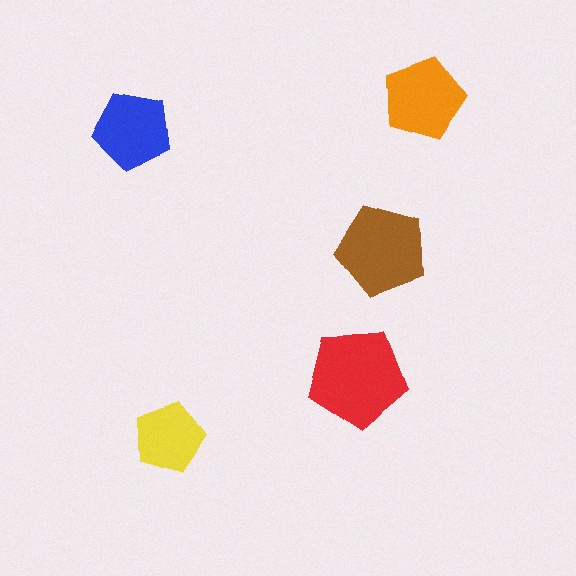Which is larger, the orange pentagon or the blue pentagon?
The orange one.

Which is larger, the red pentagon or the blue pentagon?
The red one.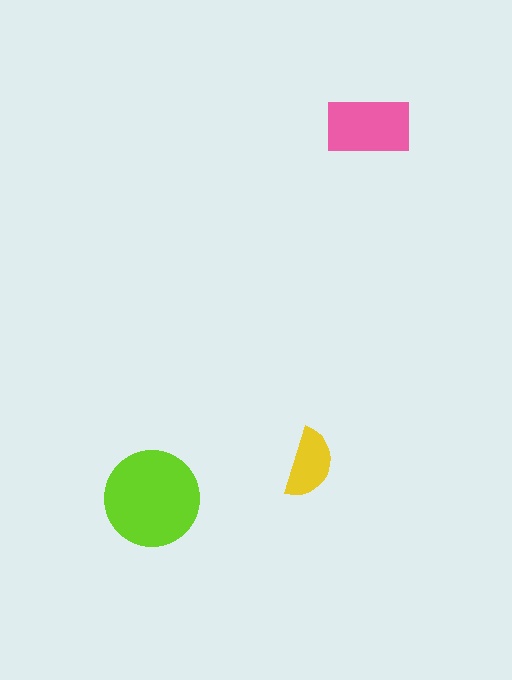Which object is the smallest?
The yellow semicircle.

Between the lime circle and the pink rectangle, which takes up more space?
The lime circle.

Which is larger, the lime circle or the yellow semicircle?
The lime circle.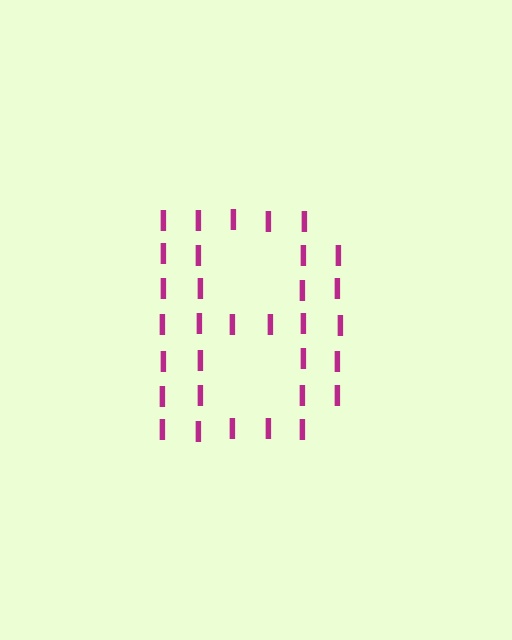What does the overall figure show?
The overall figure shows the letter B.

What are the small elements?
The small elements are letter I's.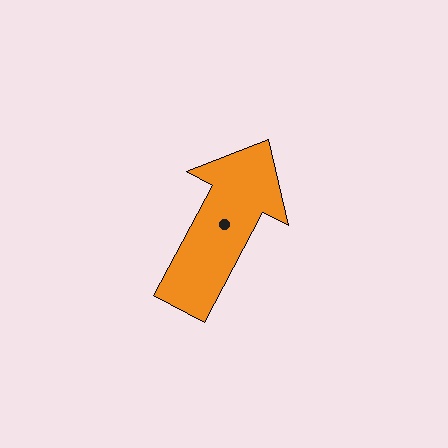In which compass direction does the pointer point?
Northeast.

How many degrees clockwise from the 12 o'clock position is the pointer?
Approximately 28 degrees.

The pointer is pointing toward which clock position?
Roughly 1 o'clock.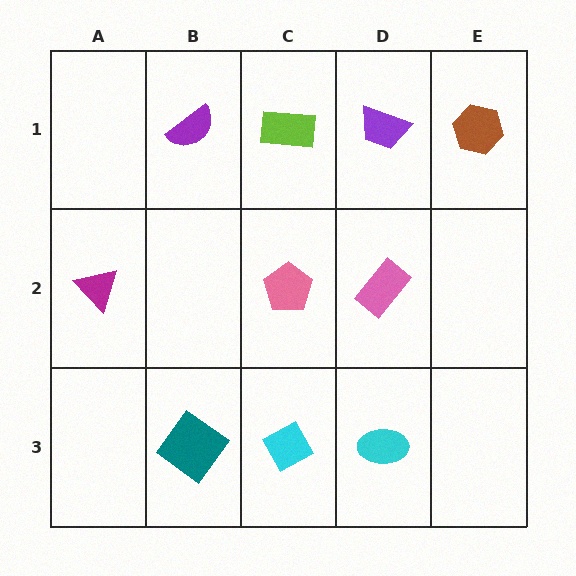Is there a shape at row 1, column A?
No, that cell is empty.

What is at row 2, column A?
A magenta triangle.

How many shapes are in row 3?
3 shapes.